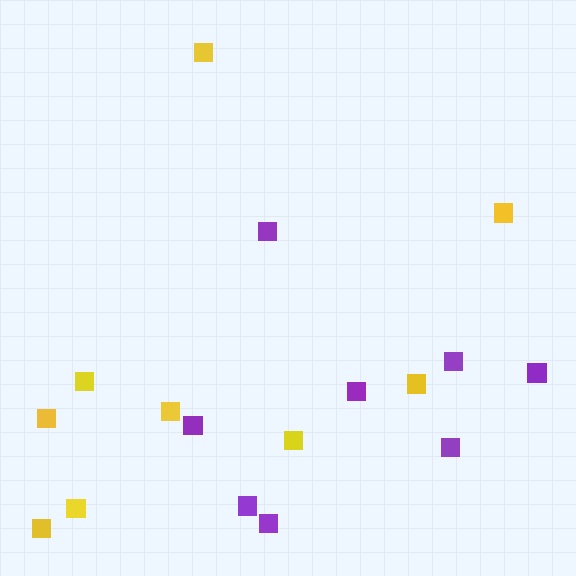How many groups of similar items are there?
There are 2 groups: one group of purple squares (8) and one group of yellow squares (9).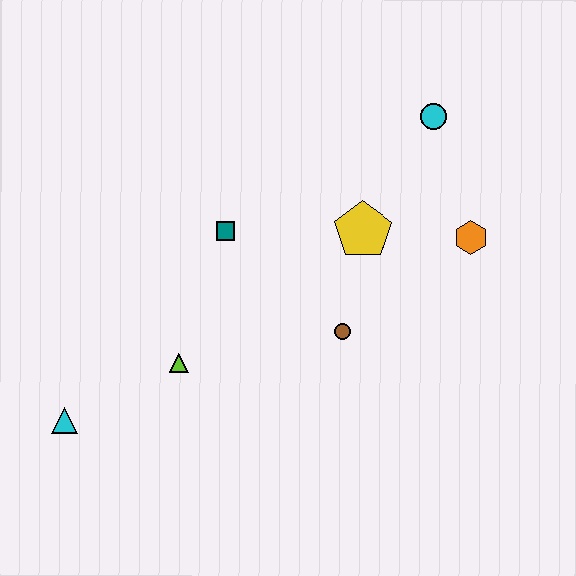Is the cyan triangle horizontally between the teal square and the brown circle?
No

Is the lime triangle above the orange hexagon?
No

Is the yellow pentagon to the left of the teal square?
No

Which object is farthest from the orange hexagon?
The cyan triangle is farthest from the orange hexagon.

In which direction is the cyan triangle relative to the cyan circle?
The cyan triangle is to the left of the cyan circle.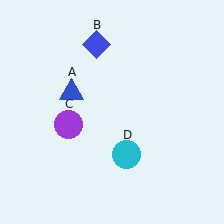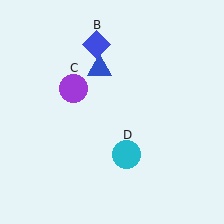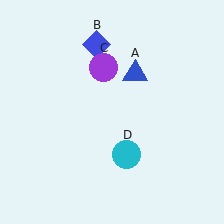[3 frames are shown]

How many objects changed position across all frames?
2 objects changed position: blue triangle (object A), purple circle (object C).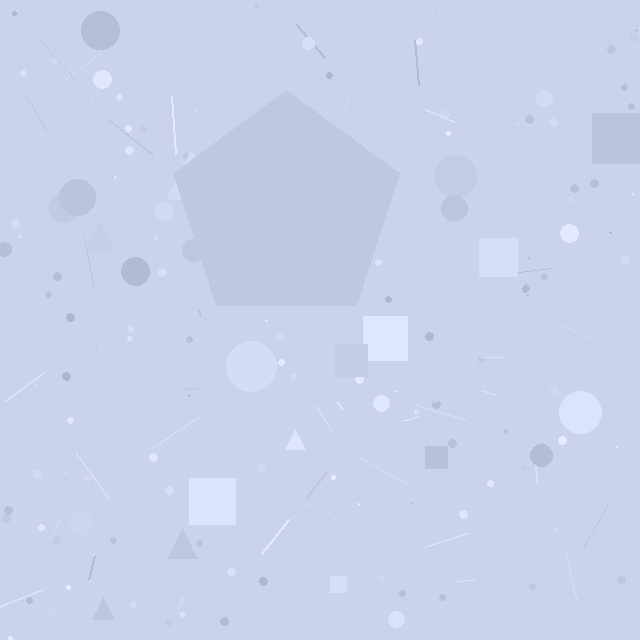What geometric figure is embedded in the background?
A pentagon is embedded in the background.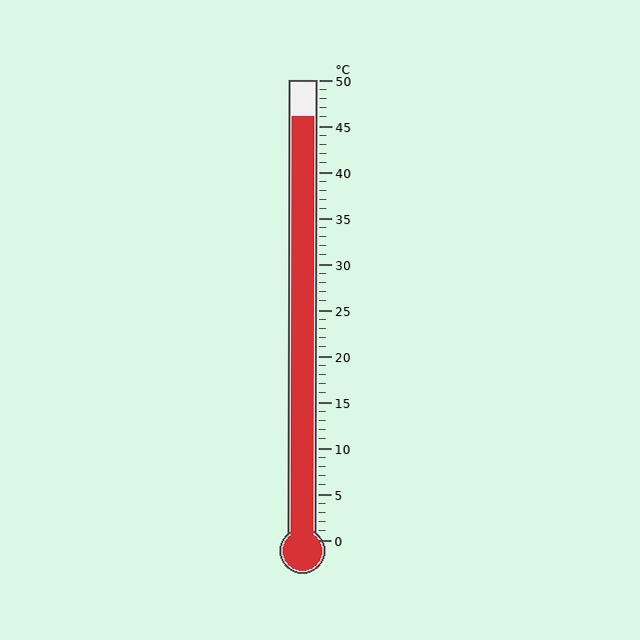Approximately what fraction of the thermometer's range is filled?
The thermometer is filled to approximately 90% of its range.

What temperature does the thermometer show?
The thermometer shows approximately 46°C.